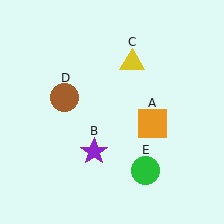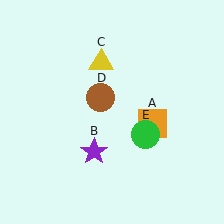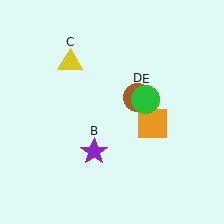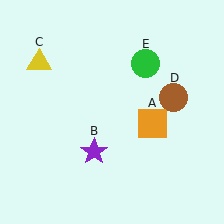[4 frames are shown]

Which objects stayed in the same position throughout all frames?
Orange square (object A) and purple star (object B) remained stationary.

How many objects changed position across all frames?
3 objects changed position: yellow triangle (object C), brown circle (object D), green circle (object E).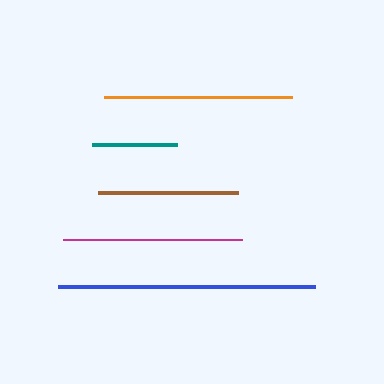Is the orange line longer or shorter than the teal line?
The orange line is longer than the teal line.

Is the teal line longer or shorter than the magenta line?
The magenta line is longer than the teal line.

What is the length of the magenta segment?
The magenta segment is approximately 179 pixels long.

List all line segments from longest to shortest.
From longest to shortest: blue, orange, magenta, brown, teal.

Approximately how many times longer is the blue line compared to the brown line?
The blue line is approximately 1.8 times the length of the brown line.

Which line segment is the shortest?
The teal line is the shortest at approximately 85 pixels.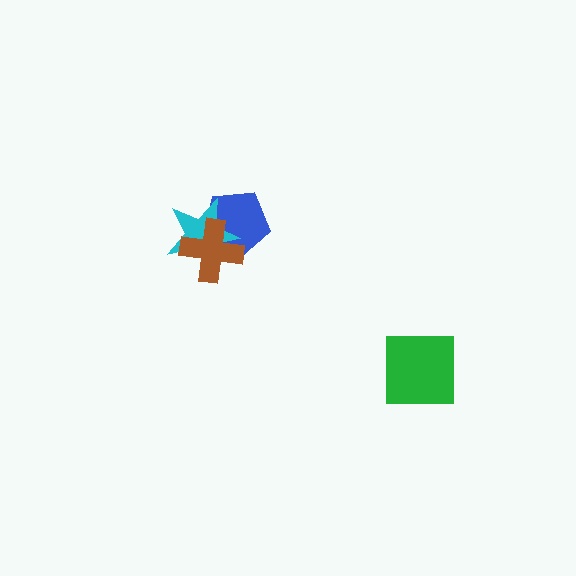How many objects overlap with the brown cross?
2 objects overlap with the brown cross.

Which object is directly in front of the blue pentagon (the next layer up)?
The cyan star is directly in front of the blue pentagon.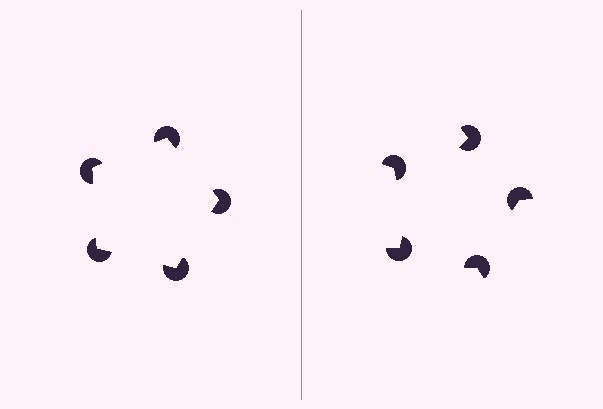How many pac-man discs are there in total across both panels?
10 — 5 on each side.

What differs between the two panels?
The pac-man discs are positioned identically on both sides; only the wedge orientations differ. On the left they align to a pentagon; on the right they are misaligned.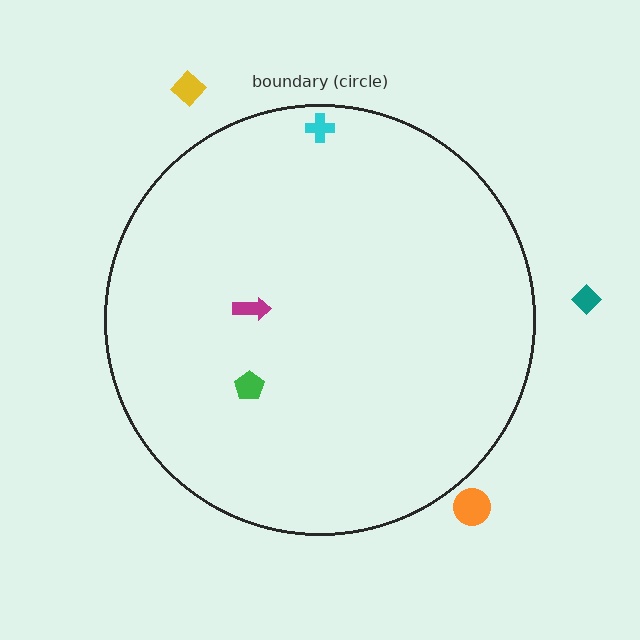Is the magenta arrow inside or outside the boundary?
Inside.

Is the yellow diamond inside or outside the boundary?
Outside.